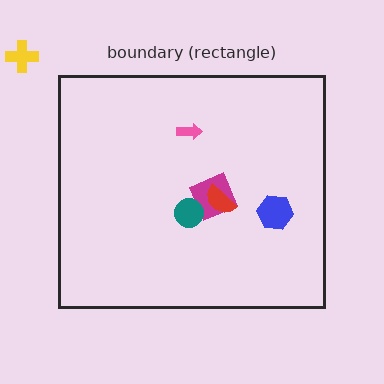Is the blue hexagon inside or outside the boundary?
Inside.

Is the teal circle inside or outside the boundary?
Inside.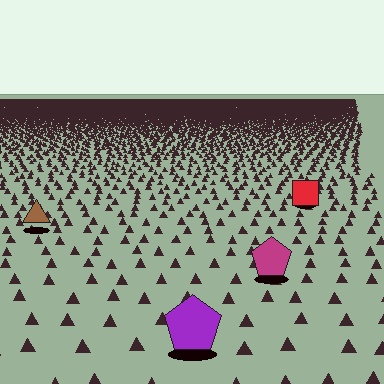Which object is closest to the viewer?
The purple pentagon is closest. The texture marks near it are larger and more spread out.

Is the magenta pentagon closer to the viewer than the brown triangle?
Yes. The magenta pentagon is closer — you can tell from the texture gradient: the ground texture is coarser near it.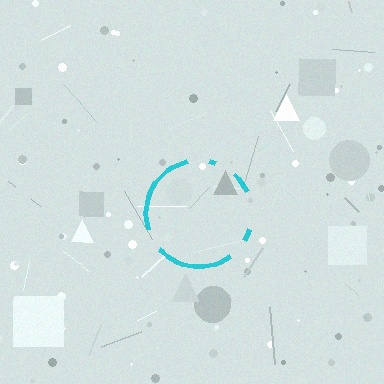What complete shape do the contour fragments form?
The contour fragments form a circle.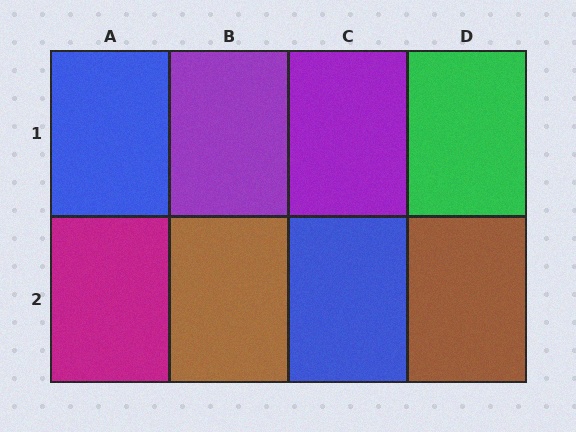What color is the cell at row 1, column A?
Blue.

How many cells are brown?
2 cells are brown.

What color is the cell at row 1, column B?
Purple.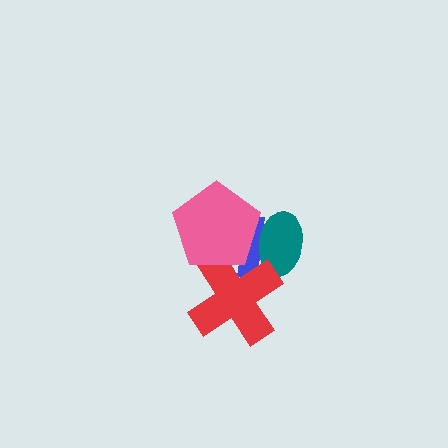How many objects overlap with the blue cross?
3 objects overlap with the blue cross.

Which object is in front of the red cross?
The pink pentagon is in front of the red cross.